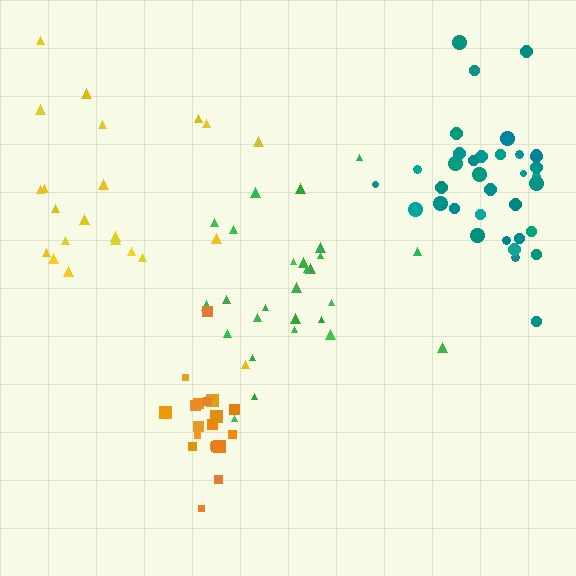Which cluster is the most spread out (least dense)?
Yellow.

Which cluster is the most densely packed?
Orange.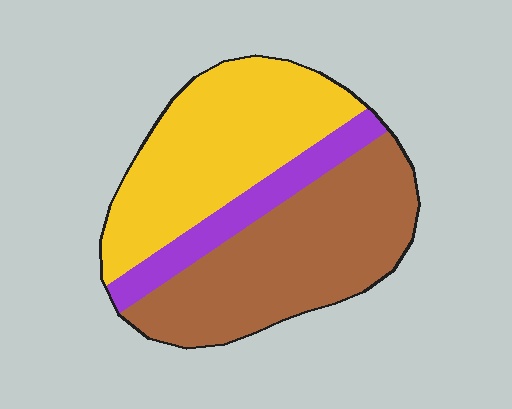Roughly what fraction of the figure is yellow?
Yellow takes up about two fifths (2/5) of the figure.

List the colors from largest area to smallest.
From largest to smallest: brown, yellow, purple.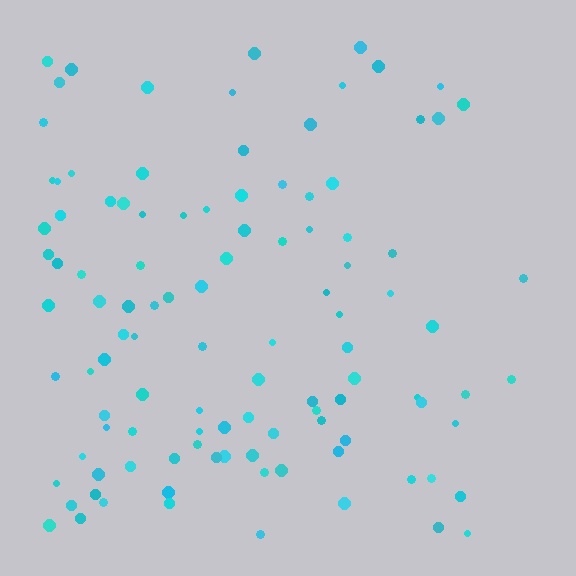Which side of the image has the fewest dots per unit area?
The right.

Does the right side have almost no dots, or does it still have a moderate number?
Still a moderate number, just noticeably fewer than the left.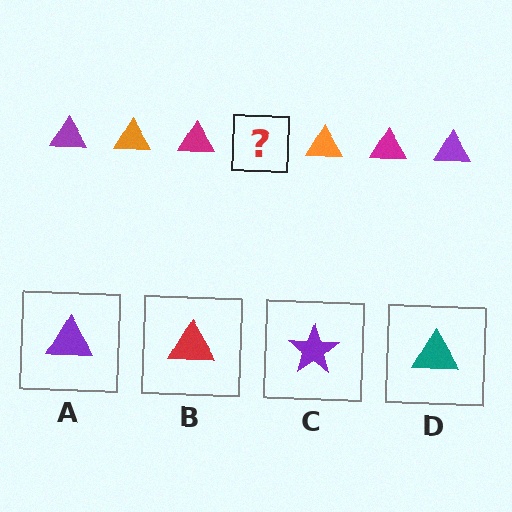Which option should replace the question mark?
Option A.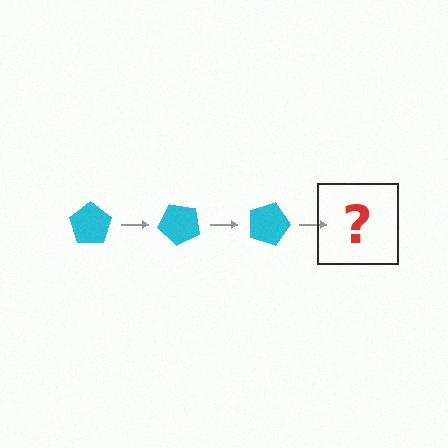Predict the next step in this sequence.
The next step is a cyan pentagon rotated 135 degrees.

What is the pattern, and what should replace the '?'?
The pattern is that the pentagon rotates 45 degrees each step. The '?' should be a cyan pentagon rotated 135 degrees.